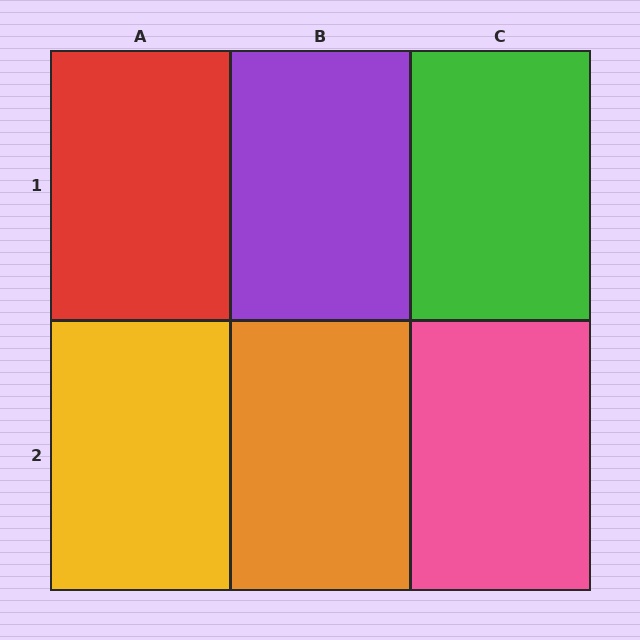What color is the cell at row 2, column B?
Orange.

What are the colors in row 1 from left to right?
Red, purple, green.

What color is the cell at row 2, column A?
Yellow.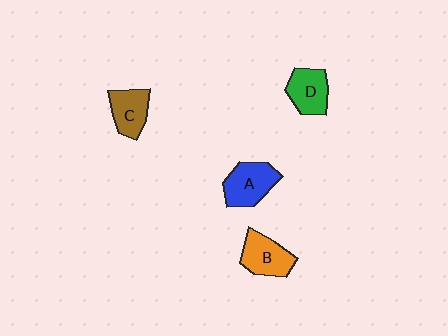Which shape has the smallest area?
Shape C (brown).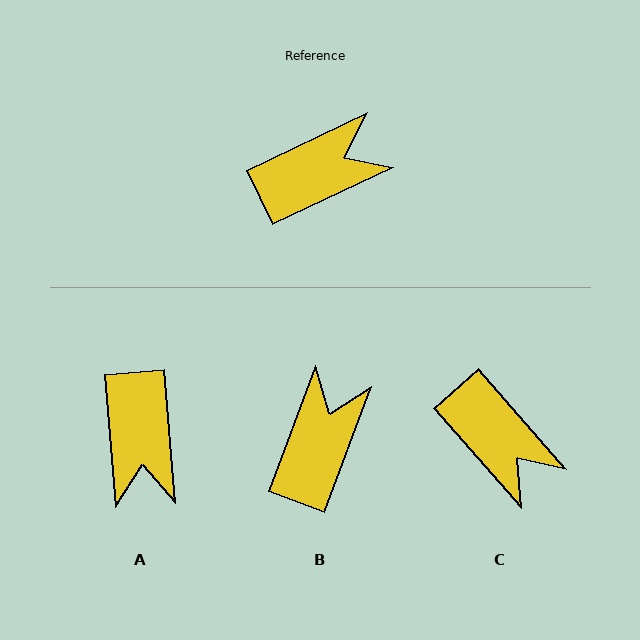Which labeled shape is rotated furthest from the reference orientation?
A, about 111 degrees away.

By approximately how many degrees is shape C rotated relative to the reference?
Approximately 74 degrees clockwise.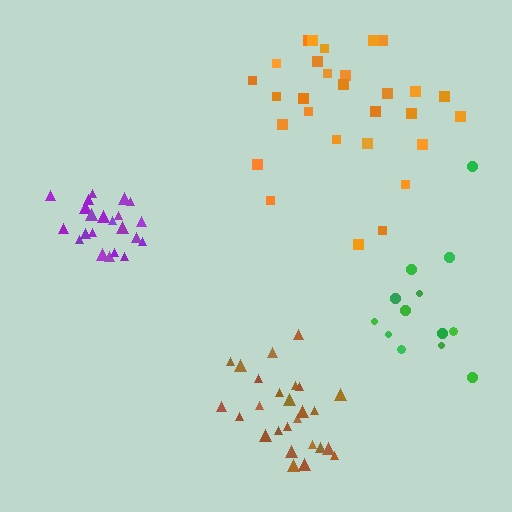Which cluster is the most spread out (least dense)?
Green.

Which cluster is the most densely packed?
Purple.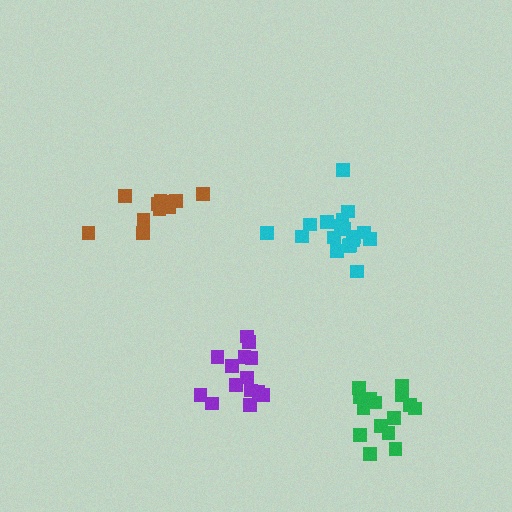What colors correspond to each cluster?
The clusters are colored: brown, purple, cyan, green.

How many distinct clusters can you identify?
There are 4 distinct clusters.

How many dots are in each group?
Group 1: 12 dots, Group 2: 14 dots, Group 3: 18 dots, Group 4: 15 dots (59 total).